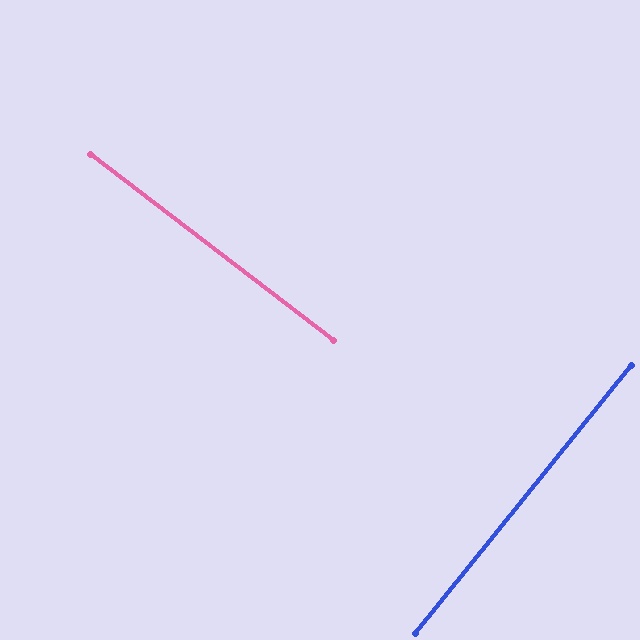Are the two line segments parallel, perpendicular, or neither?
Perpendicular — they meet at approximately 89°.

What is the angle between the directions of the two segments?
Approximately 89 degrees.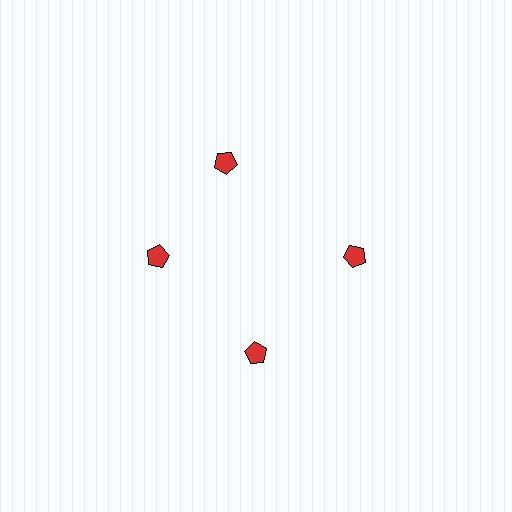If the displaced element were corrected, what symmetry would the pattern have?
It would have 4-fold rotational symmetry — the pattern would map onto itself every 90 degrees.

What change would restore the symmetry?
The symmetry would be restored by rotating it back into even spacing with its neighbors so that all 4 pentagons sit at equal angles and equal distance from the center.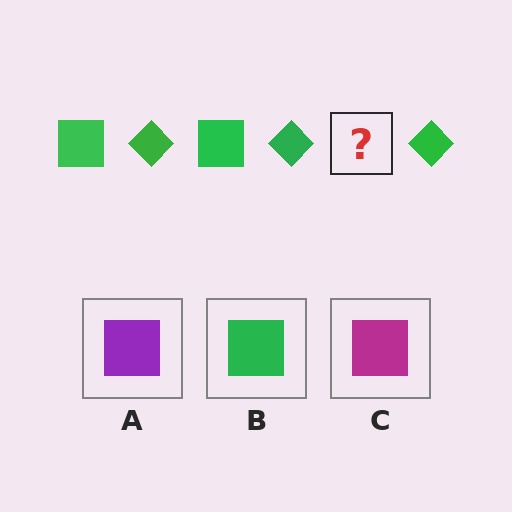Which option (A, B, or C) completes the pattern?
B.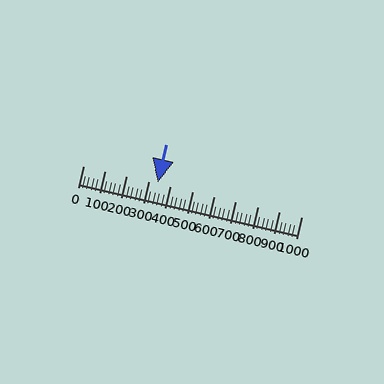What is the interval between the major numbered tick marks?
The major tick marks are spaced 100 units apart.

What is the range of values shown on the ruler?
The ruler shows values from 0 to 1000.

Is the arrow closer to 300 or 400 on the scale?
The arrow is closer to 300.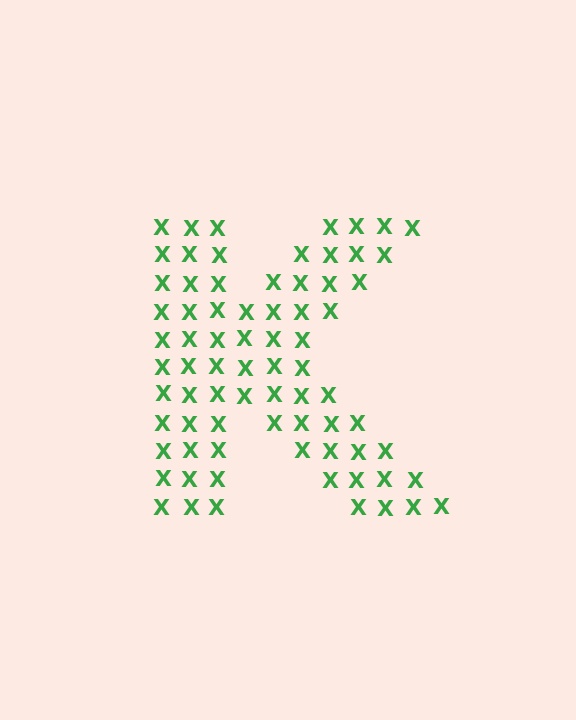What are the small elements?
The small elements are letter X's.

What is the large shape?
The large shape is the letter K.